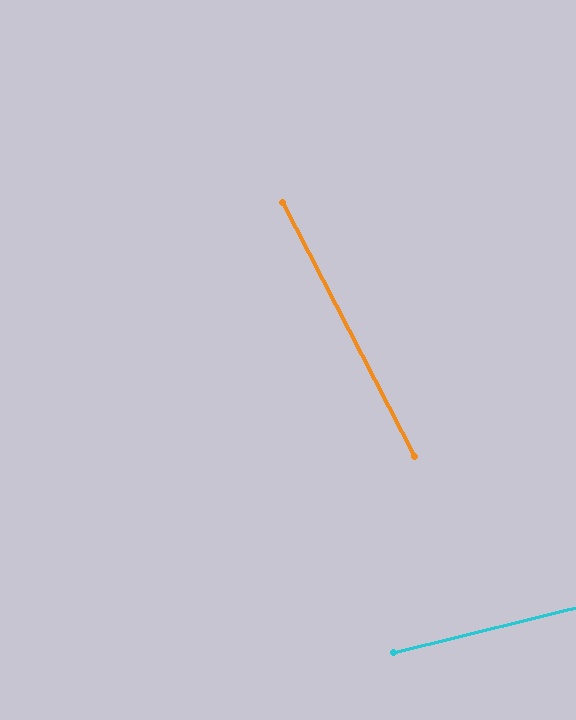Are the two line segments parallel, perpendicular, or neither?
Neither parallel nor perpendicular — they differ by about 77°.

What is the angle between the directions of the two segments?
Approximately 77 degrees.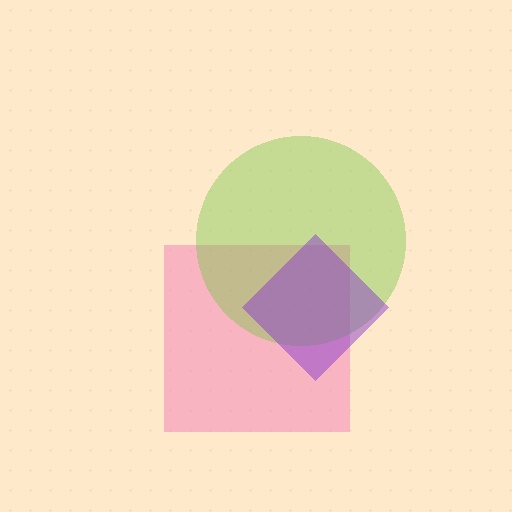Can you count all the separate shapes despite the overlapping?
Yes, there are 3 separate shapes.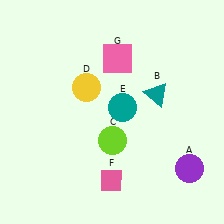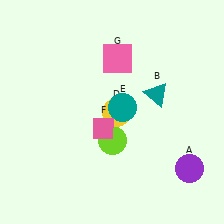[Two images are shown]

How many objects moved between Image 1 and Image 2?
2 objects moved between the two images.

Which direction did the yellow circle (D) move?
The yellow circle (D) moved right.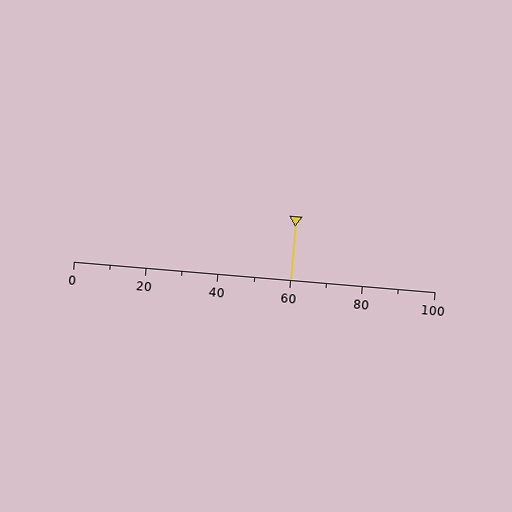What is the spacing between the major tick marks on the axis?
The major ticks are spaced 20 apart.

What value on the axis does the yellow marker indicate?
The marker indicates approximately 60.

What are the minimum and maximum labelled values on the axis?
The axis runs from 0 to 100.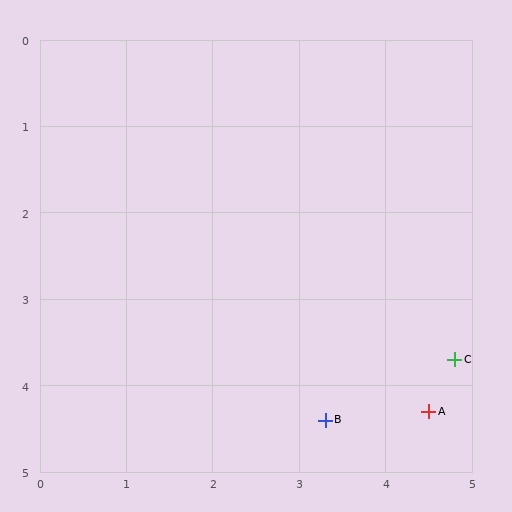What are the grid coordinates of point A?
Point A is at approximately (4.5, 4.3).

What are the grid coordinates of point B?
Point B is at approximately (3.3, 4.4).